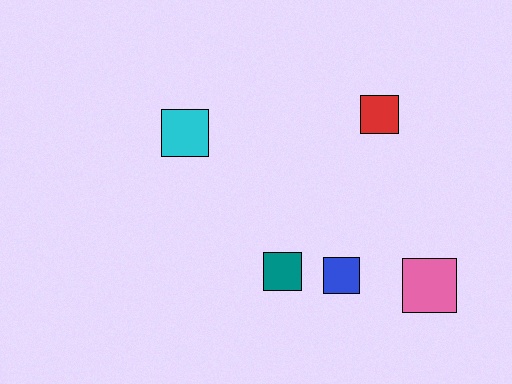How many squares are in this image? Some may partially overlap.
There are 5 squares.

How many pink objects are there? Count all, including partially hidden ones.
There is 1 pink object.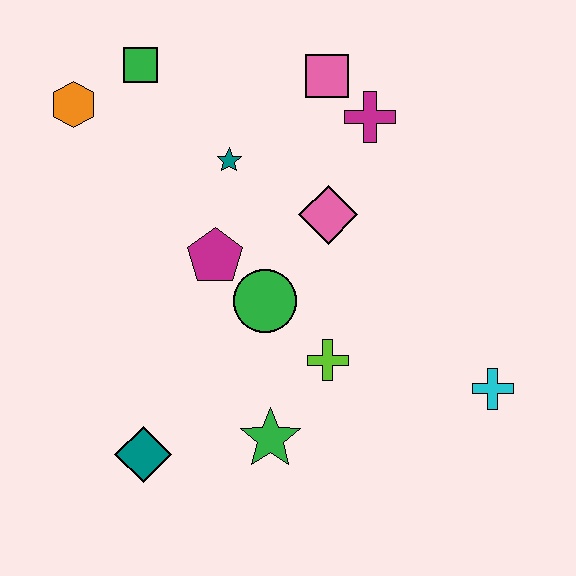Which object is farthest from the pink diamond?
The teal diamond is farthest from the pink diamond.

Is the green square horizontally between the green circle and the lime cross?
No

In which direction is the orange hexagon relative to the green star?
The orange hexagon is above the green star.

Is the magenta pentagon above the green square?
No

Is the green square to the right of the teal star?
No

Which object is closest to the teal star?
The magenta pentagon is closest to the teal star.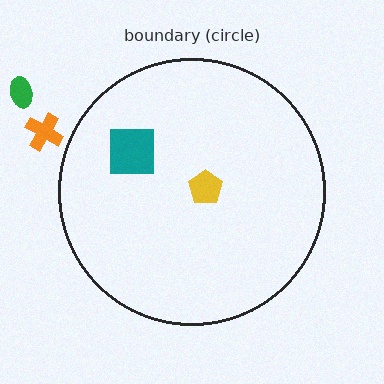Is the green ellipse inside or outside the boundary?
Outside.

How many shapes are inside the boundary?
2 inside, 2 outside.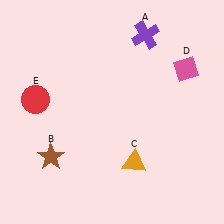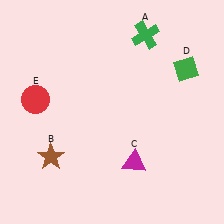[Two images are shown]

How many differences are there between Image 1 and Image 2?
There are 3 differences between the two images.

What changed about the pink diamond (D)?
In Image 1, D is pink. In Image 2, it changed to green.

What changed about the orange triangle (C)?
In Image 1, C is orange. In Image 2, it changed to magenta.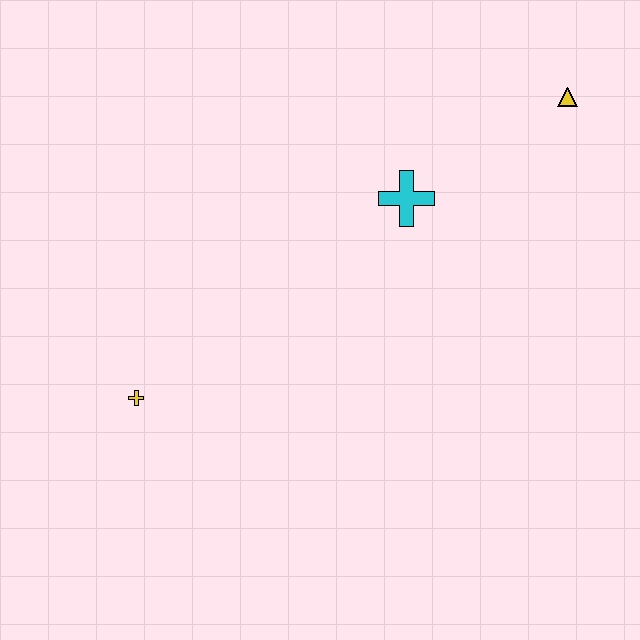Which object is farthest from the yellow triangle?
The yellow cross is farthest from the yellow triangle.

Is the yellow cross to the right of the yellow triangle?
No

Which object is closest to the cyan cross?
The yellow triangle is closest to the cyan cross.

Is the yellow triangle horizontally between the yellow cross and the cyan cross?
No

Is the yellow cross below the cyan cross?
Yes